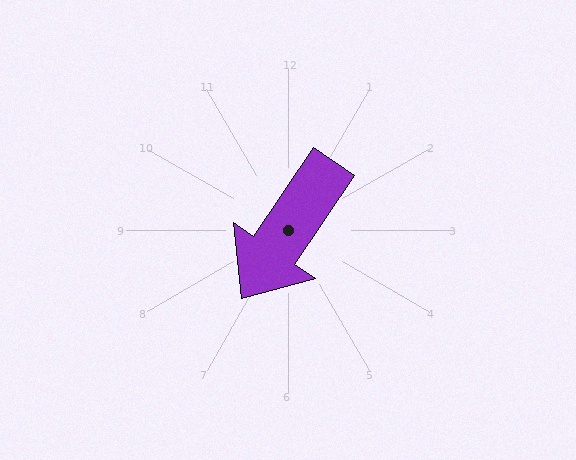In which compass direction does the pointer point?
Southwest.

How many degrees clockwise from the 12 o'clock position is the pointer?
Approximately 214 degrees.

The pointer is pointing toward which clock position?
Roughly 7 o'clock.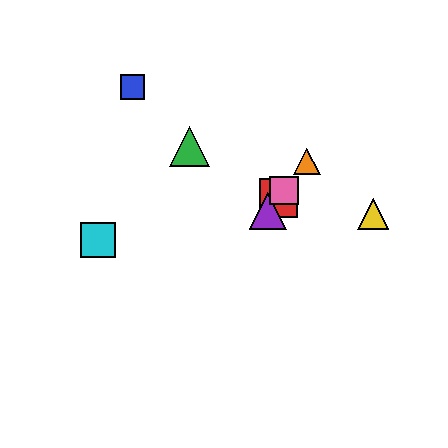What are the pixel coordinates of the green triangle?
The green triangle is at (190, 147).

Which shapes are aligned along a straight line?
The red square, the purple triangle, the orange triangle, the pink square are aligned along a straight line.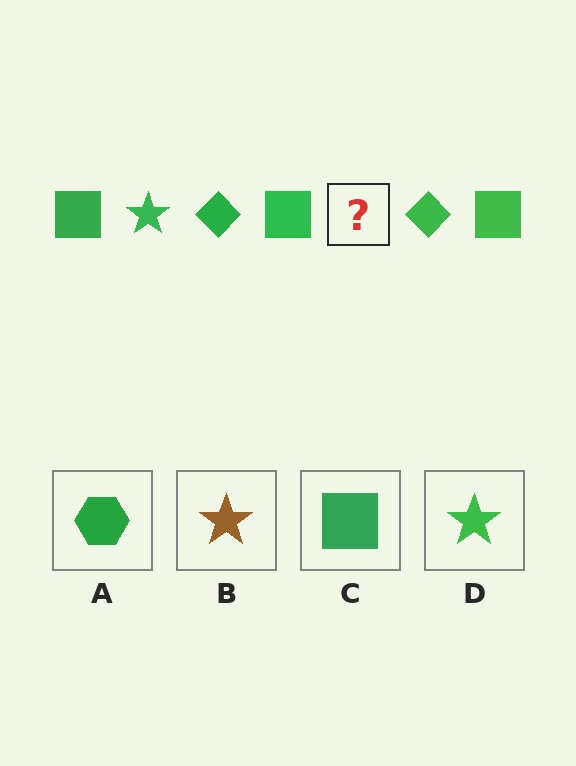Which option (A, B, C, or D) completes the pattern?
D.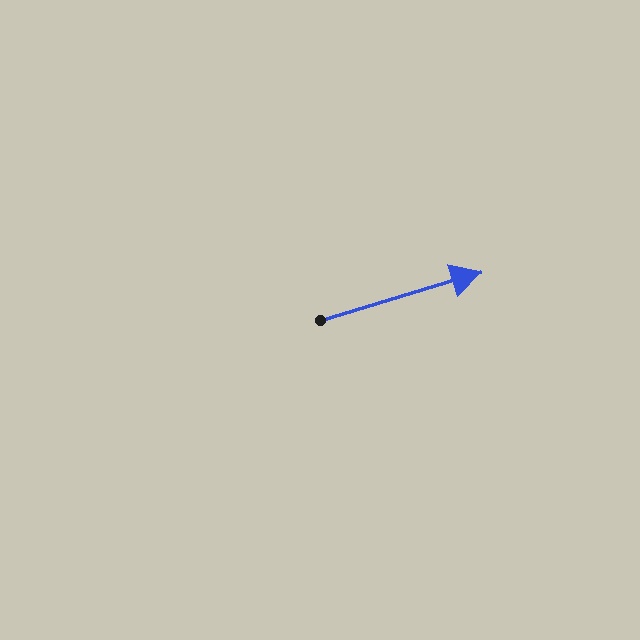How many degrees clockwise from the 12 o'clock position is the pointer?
Approximately 73 degrees.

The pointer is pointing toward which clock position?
Roughly 2 o'clock.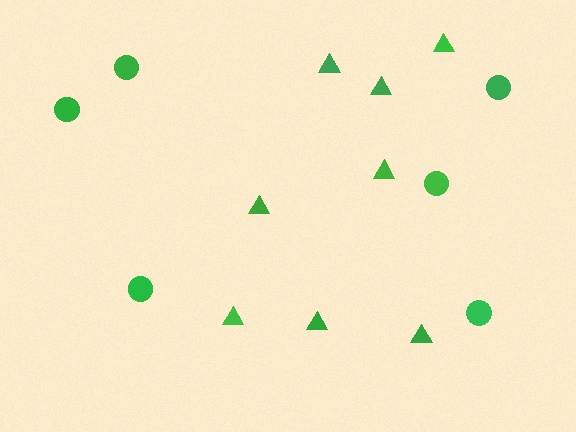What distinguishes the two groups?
There are 2 groups: one group of circles (6) and one group of triangles (8).